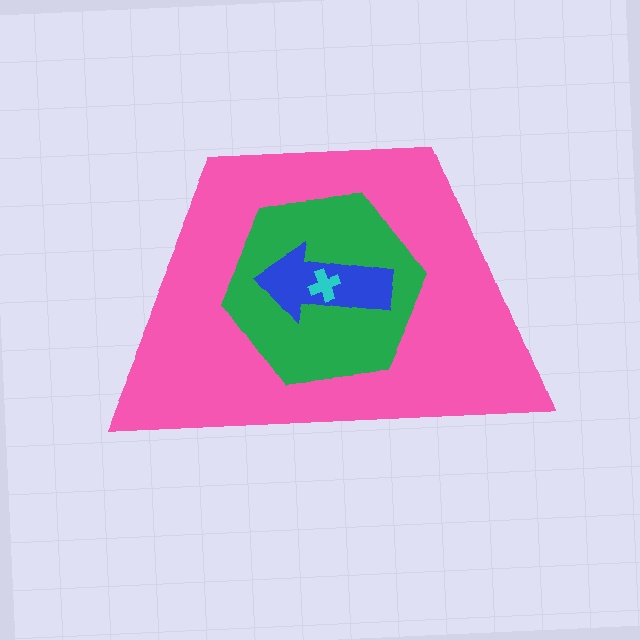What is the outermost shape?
The pink trapezoid.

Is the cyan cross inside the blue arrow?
Yes.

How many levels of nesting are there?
4.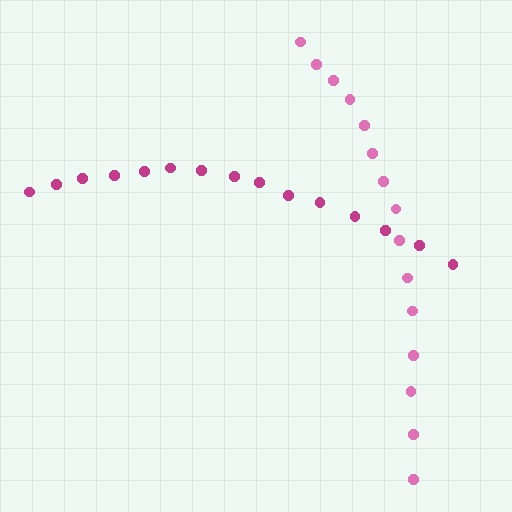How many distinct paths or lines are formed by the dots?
There are 2 distinct paths.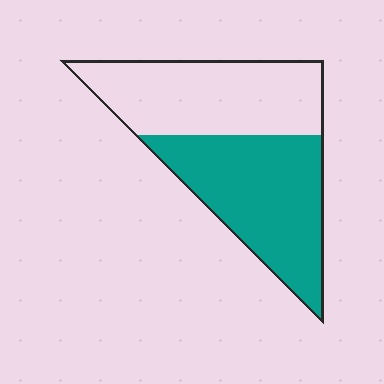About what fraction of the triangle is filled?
About one half (1/2).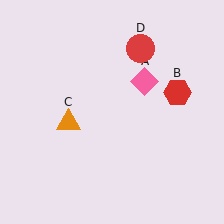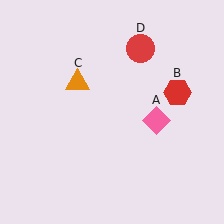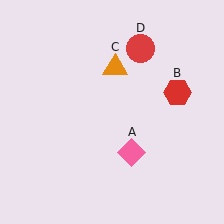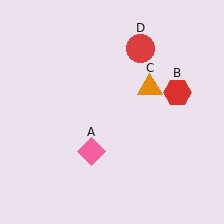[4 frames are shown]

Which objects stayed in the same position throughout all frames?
Red hexagon (object B) and red circle (object D) remained stationary.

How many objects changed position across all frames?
2 objects changed position: pink diamond (object A), orange triangle (object C).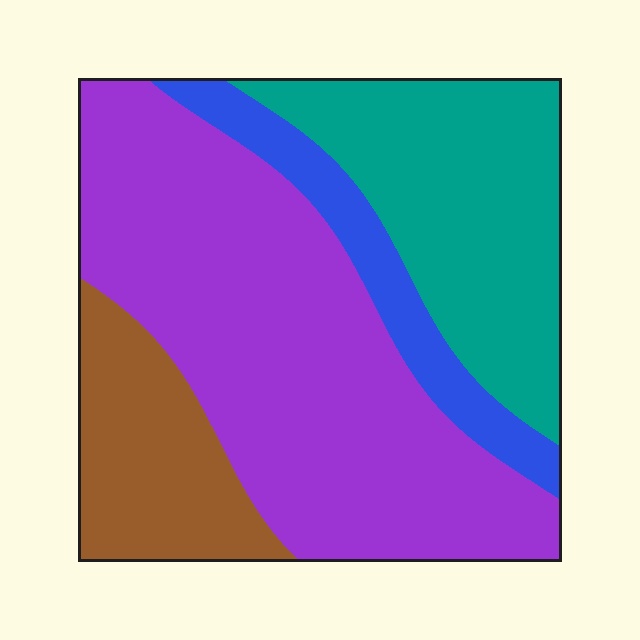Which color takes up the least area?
Blue, at roughly 10%.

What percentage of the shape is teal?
Teal takes up between a quarter and a half of the shape.